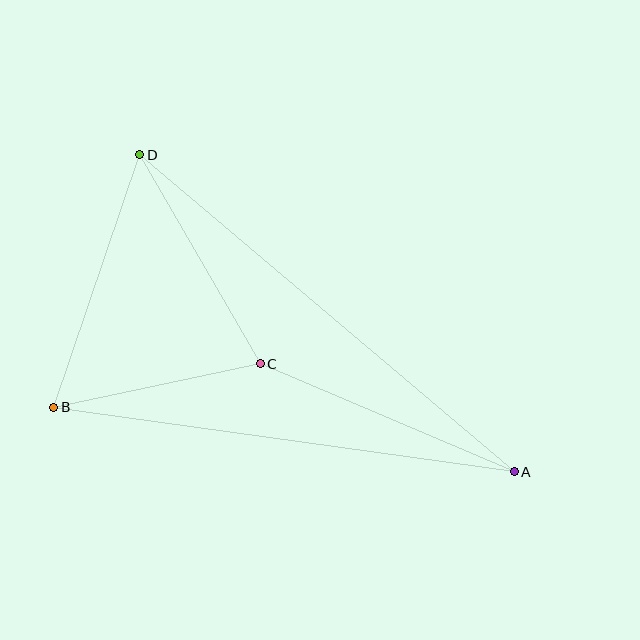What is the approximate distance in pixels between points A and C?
The distance between A and C is approximately 276 pixels.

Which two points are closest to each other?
Points B and C are closest to each other.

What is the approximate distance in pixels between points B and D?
The distance between B and D is approximately 266 pixels.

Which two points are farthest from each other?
Points A and D are farthest from each other.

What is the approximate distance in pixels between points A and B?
The distance between A and B is approximately 465 pixels.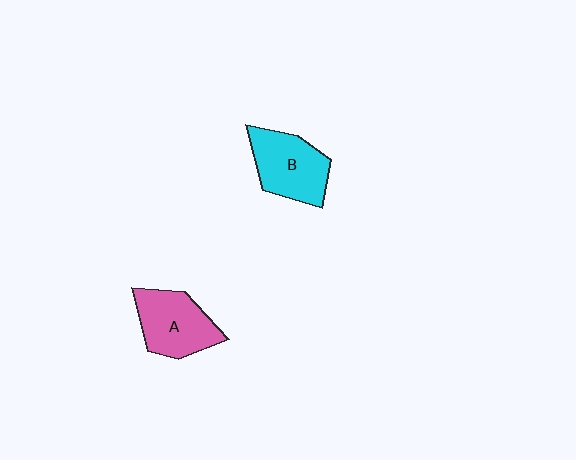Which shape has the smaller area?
Shape A (pink).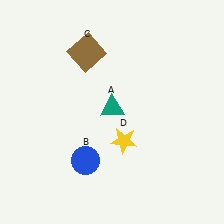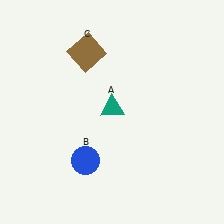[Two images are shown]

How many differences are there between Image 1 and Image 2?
There is 1 difference between the two images.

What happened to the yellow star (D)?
The yellow star (D) was removed in Image 2. It was in the bottom-right area of Image 1.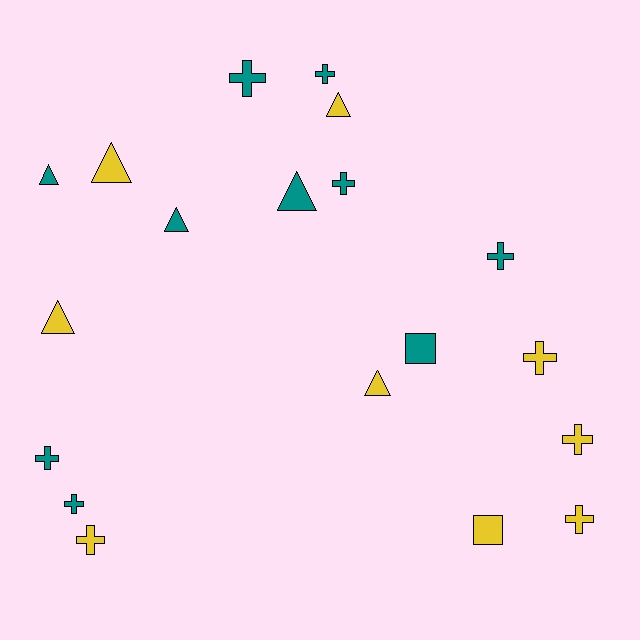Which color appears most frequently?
Teal, with 10 objects.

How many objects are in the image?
There are 19 objects.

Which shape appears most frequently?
Cross, with 10 objects.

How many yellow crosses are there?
There are 4 yellow crosses.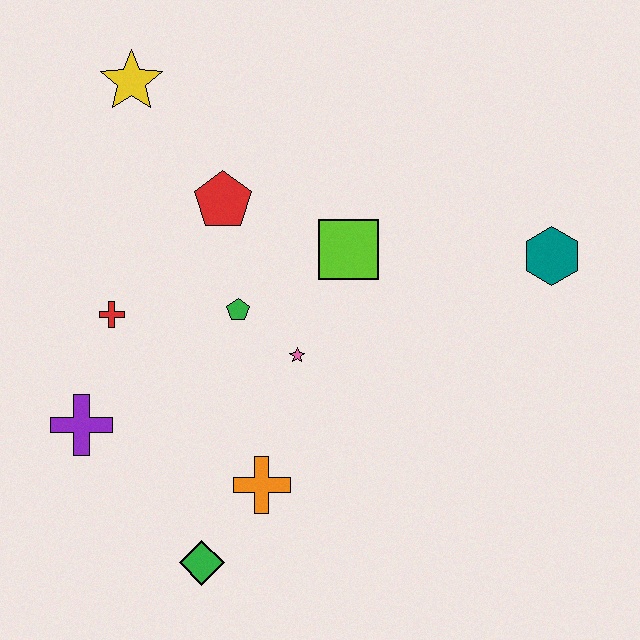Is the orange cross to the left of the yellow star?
No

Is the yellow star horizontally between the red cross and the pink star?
Yes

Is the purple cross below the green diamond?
No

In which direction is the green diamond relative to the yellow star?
The green diamond is below the yellow star.